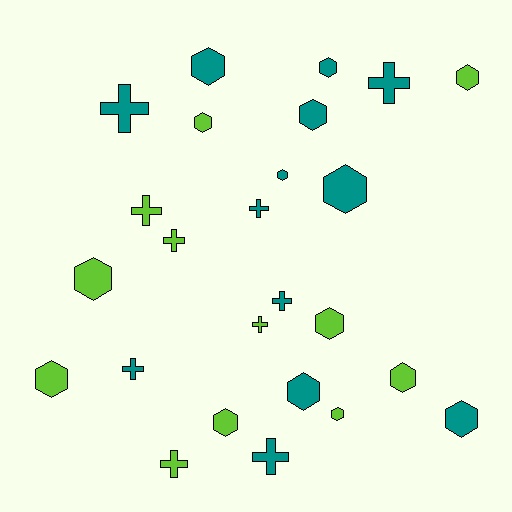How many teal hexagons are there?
There are 7 teal hexagons.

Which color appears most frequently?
Teal, with 13 objects.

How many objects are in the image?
There are 25 objects.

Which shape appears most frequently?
Hexagon, with 15 objects.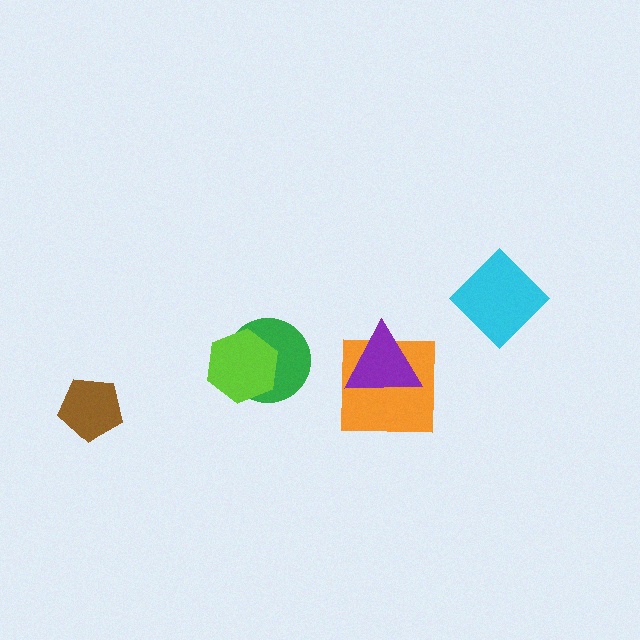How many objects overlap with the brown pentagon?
0 objects overlap with the brown pentagon.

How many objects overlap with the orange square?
1 object overlaps with the orange square.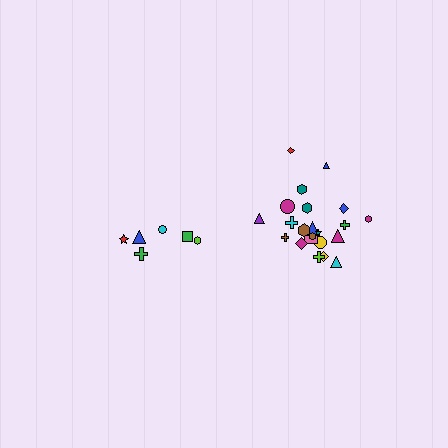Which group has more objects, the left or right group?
The right group.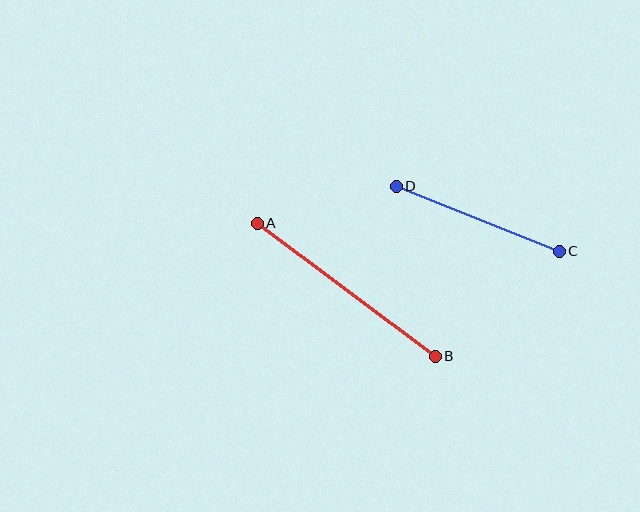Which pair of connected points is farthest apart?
Points A and B are farthest apart.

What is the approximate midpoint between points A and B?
The midpoint is at approximately (346, 290) pixels.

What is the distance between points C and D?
The distance is approximately 176 pixels.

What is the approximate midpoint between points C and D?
The midpoint is at approximately (478, 219) pixels.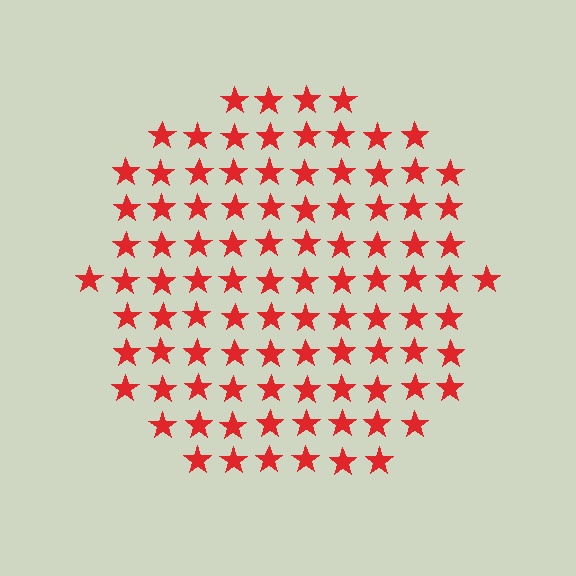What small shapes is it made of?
It is made of small stars.